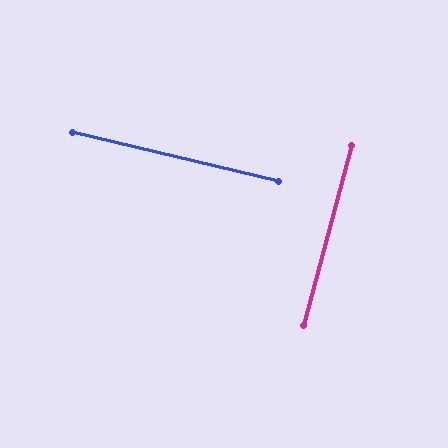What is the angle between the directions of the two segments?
Approximately 89 degrees.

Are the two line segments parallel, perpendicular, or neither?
Perpendicular — they meet at approximately 89°.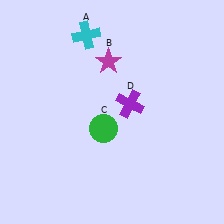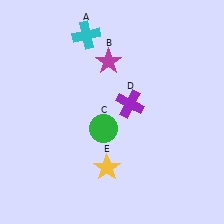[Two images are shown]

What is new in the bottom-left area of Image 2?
A yellow star (E) was added in the bottom-left area of Image 2.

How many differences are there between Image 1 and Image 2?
There is 1 difference between the two images.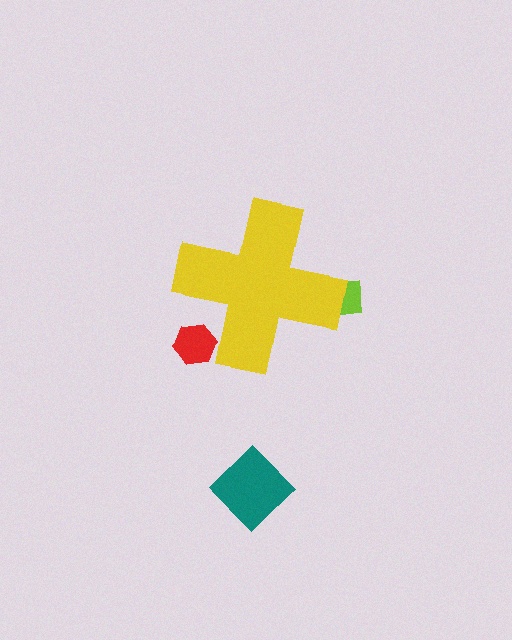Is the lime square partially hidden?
Yes, the lime square is partially hidden behind the yellow cross.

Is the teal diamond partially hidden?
No, the teal diamond is fully visible.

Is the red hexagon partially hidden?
Yes, the red hexagon is partially hidden behind the yellow cross.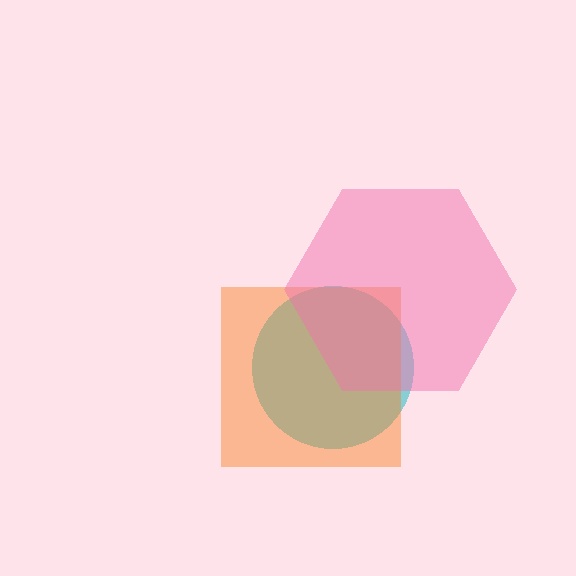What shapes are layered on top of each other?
The layered shapes are: a cyan circle, an orange square, a pink hexagon.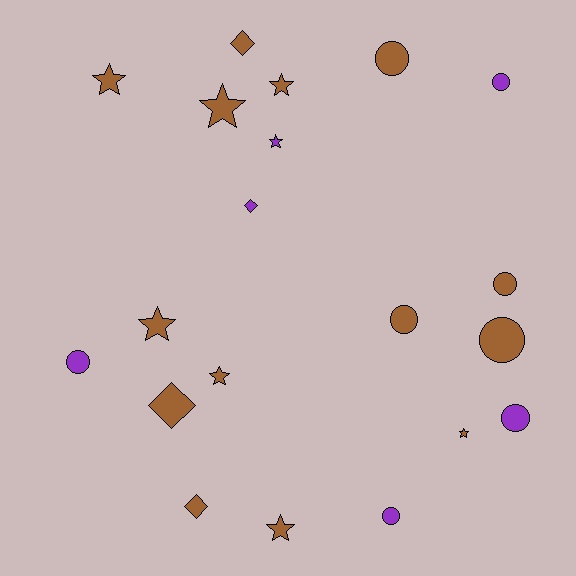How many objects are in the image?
There are 20 objects.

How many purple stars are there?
There is 1 purple star.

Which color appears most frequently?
Brown, with 14 objects.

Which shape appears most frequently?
Star, with 8 objects.